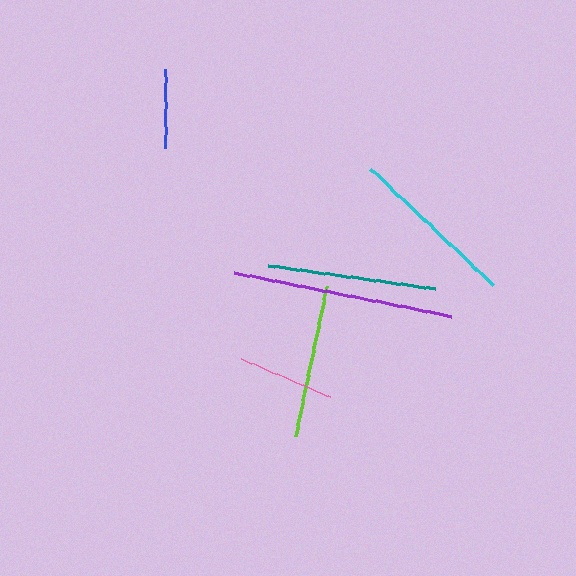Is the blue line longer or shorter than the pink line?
The pink line is longer than the blue line.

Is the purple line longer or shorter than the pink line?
The purple line is longer than the pink line.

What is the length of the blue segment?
The blue segment is approximately 79 pixels long.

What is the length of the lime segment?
The lime segment is approximately 152 pixels long.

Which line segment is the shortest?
The blue line is the shortest at approximately 79 pixels.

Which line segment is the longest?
The purple line is the longest at approximately 221 pixels.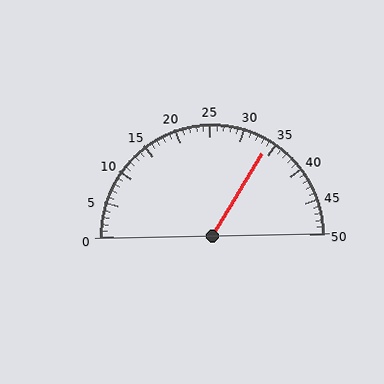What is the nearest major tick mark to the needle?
The nearest major tick mark is 35.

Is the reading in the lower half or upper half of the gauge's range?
The reading is in the upper half of the range (0 to 50).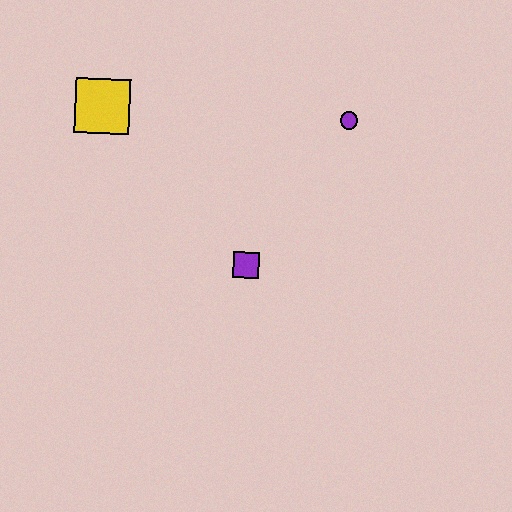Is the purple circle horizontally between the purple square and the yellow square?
No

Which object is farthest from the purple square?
The yellow square is farthest from the purple square.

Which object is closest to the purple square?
The purple circle is closest to the purple square.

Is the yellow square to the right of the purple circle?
No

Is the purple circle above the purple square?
Yes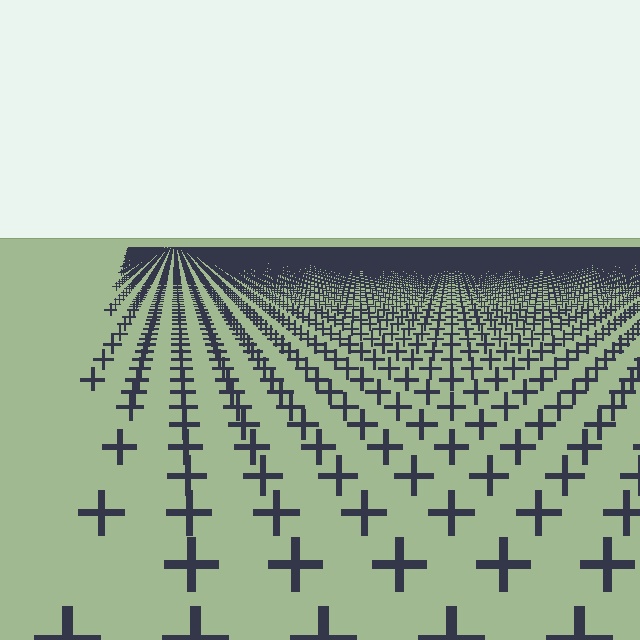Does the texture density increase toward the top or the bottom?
Density increases toward the top.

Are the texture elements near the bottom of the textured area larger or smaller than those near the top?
Larger. Near the bottom, elements are closer to the viewer and appear at a bigger on-screen size.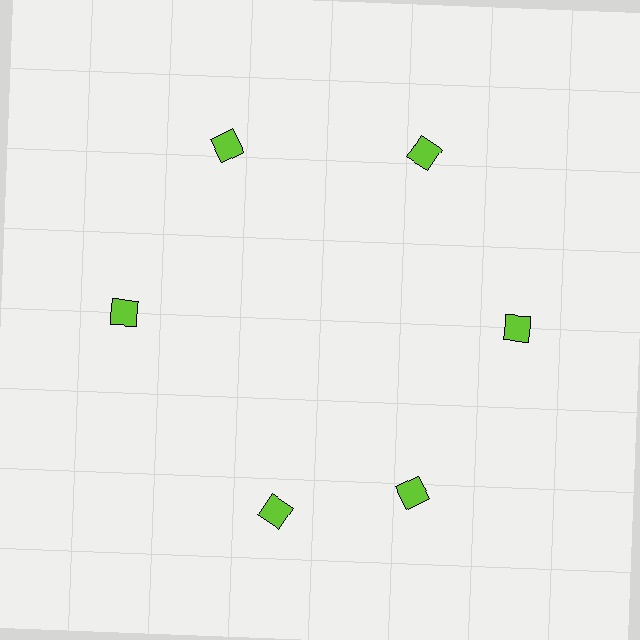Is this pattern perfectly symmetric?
No. The 6 lime diamonds are arranged in a ring, but one element near the 7 o'clock position is rotated out of alignment along the ring, breaking the 6-fold rotational symmetry.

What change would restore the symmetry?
The symmetry would be restored by rotating it back into even spacing with its neighbors so that all 6 diamonds sit at equal angles and equal distance from the center.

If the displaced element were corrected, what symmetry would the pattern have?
It would have 6-fold rotational symmetry — the pattern would map onto itself every 60 degrees.